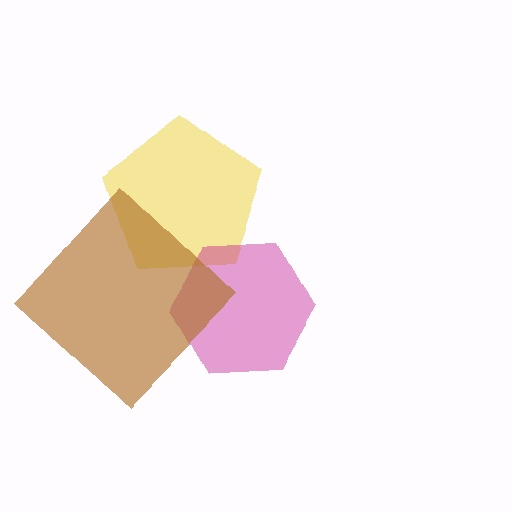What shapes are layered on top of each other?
The layered shapes are: a yellow pentagon, a magenta hexagon, a brown diamond.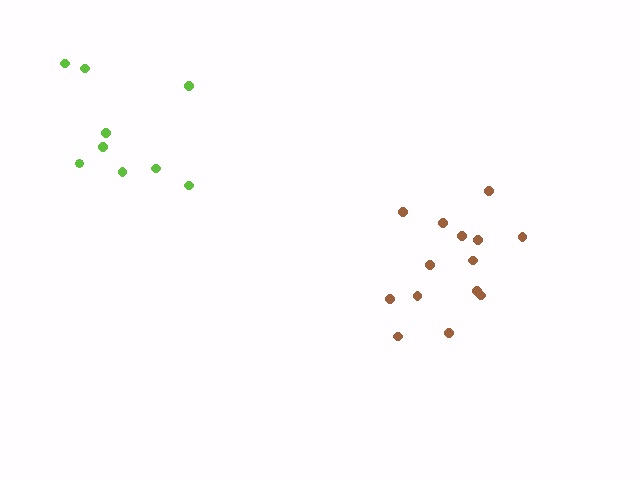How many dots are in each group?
Group 1: 14 dots, Group 2: 9 dots (23 total).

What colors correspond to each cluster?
The clusters are colored: brown, lime.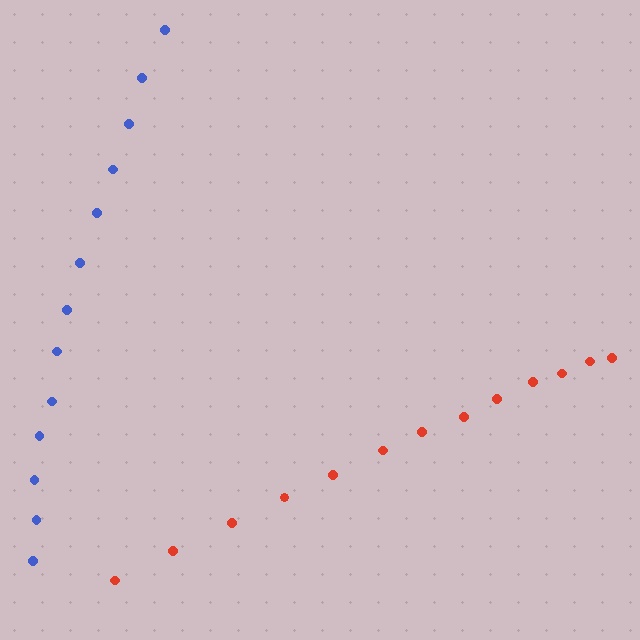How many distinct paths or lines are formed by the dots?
There are 2 distinct paths.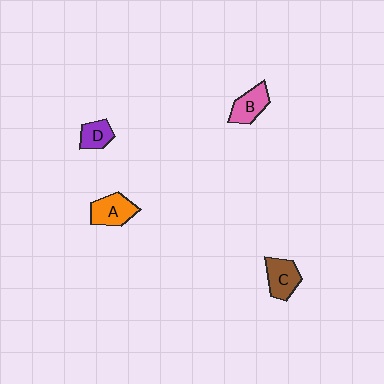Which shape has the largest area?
Shape A (orange).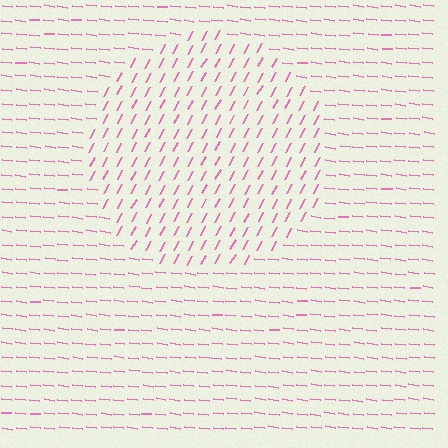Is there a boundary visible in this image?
Yes, there is a texture boundary formed by a change in line orientation.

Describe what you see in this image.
The image is filled with small pink line segments. A circle region in the image has lines oriented differently from the surrounding lines, creating a visible texture boundary.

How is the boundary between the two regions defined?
The boundary is defined purely by a change in line orientation (approximately 69 degrees difference). All lines are the same color and thickness.